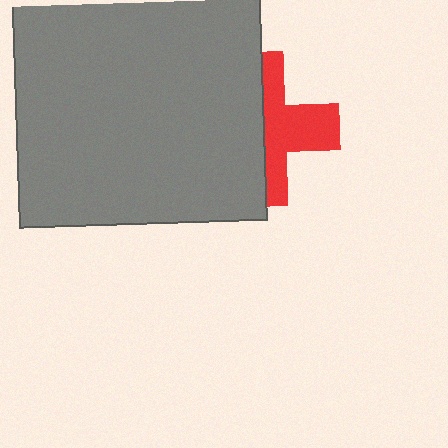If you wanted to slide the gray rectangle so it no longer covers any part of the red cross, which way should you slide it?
Slide it left — that is the most direct way to separate the two shapes.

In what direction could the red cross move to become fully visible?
The red cross could move right. That would shift it out from behind the gray rectangle entirely.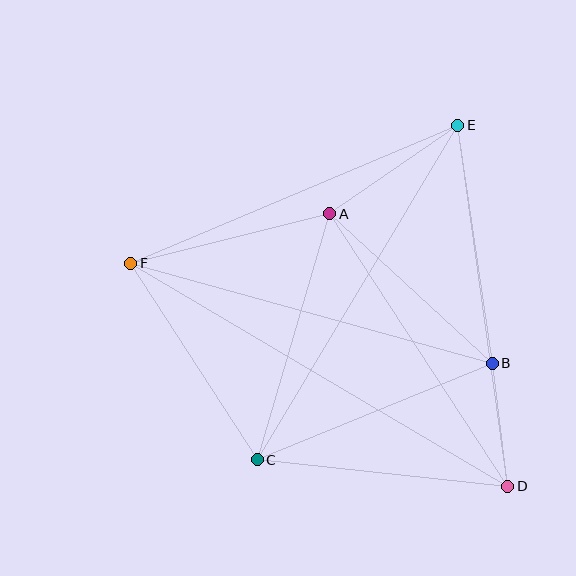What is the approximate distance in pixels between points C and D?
The distance between C and D is approximately 252 pixels.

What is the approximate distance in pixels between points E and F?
The distance between E and F is approximately 355 pixels.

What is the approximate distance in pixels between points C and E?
The distance between C and E is approximately 390 pixels.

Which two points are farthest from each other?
Points D and F are farthest from each other.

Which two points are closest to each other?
Points B and D are closest to each other.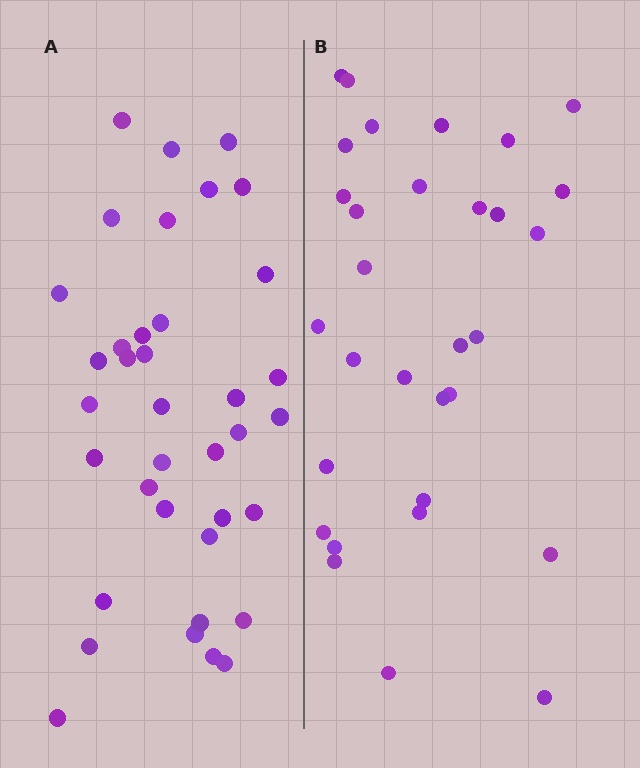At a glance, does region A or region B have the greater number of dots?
Region A (the left region) has more dots.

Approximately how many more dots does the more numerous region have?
Region A has about 6 more dots than region B.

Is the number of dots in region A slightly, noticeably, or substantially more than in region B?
Region A has only slightly more — the two regions are fairly close. The ratio is roughly 1.2 to 1.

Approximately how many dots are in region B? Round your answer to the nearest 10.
About 30 dots. (The exact count is 31, which rounds to 30.)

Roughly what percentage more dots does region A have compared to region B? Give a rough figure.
About 20% more.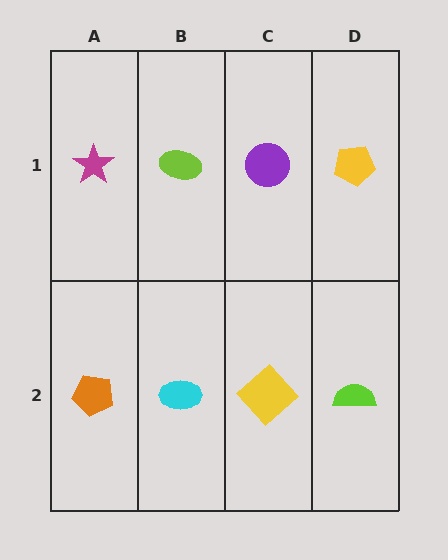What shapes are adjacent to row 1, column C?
A yellow diamond (row 2, column C), a lime ellipse (row 1, column B), a yellow pentagon (row 1, column D).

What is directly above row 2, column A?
A magenta star.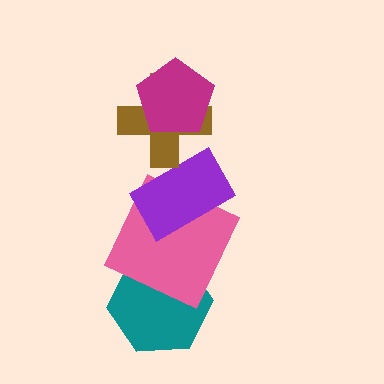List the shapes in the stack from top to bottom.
From top to bottom: the magenta pentagon, the brown cross, the purple rectangle, the pink square, the teal hexagon.